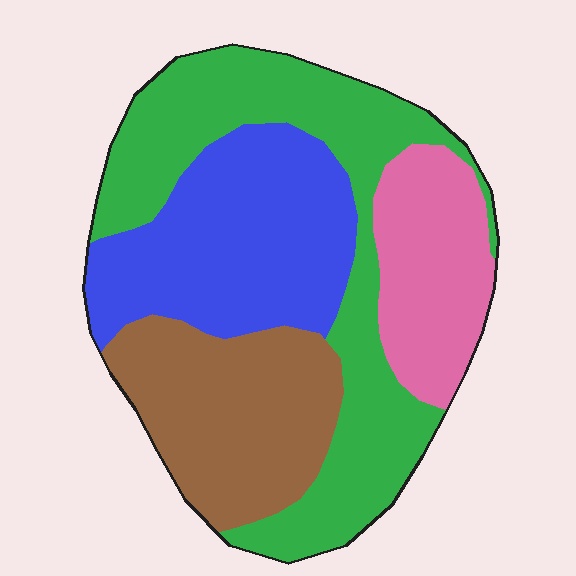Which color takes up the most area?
Green, at roughly 35%.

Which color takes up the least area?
Pink, at roughly 15%.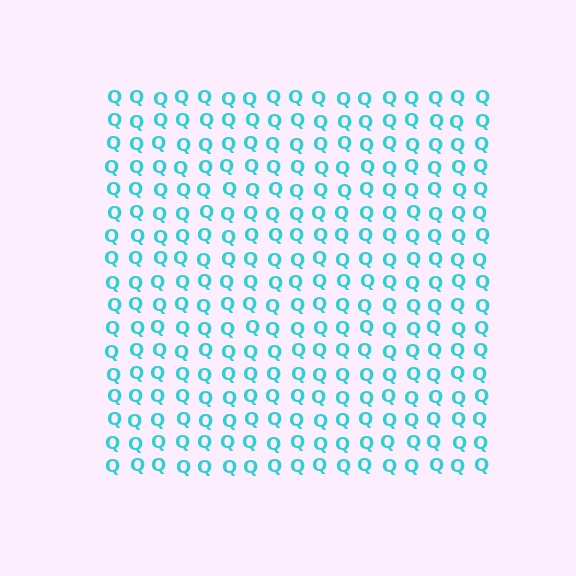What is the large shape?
The large shape is a square.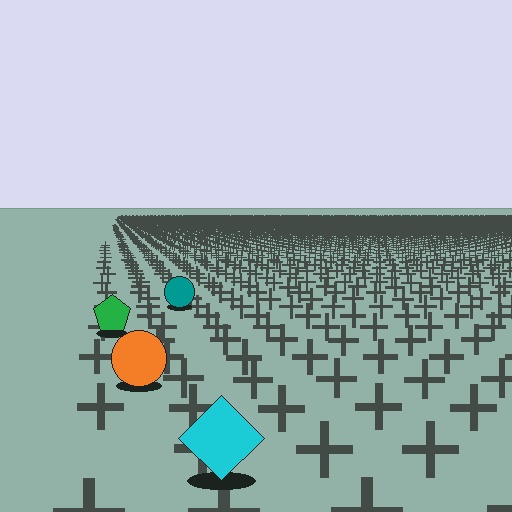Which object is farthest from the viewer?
The teal circle is farthest from the viewer. It appears smaller and the ground texture around it is denser.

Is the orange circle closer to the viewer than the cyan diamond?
No. The cyan diamond is closer — you can tell from the texture gradient: the ground texture is coarser near it.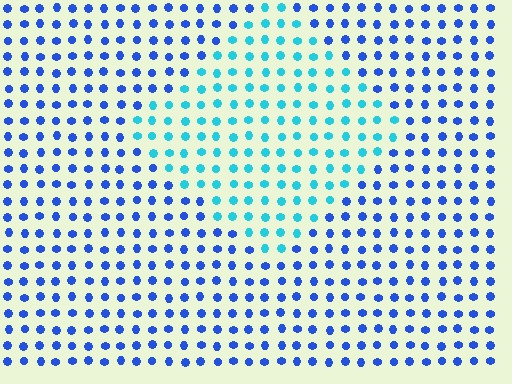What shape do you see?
I see a diamond.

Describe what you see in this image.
The image is filled with small blue elements in a uniform arrangement. A diamond-shaped region is visible where the elements are tinted to a slightly different hue, forming a subtle color boundary.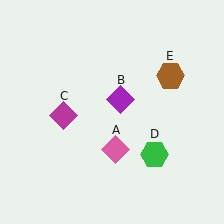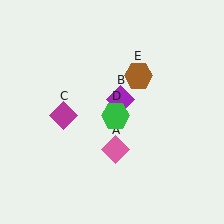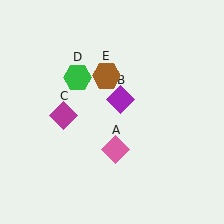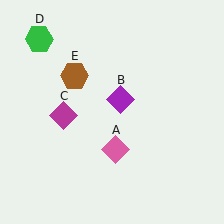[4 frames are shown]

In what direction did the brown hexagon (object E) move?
The brown hexagon (object E) moved left.